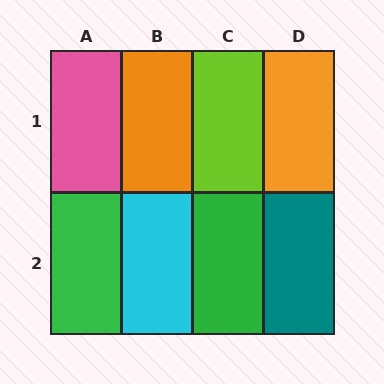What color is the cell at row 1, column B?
Orange.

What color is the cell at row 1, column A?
Pink.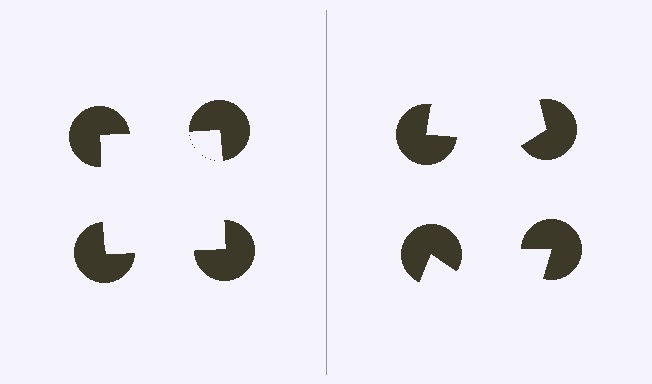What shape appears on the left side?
An illusory square.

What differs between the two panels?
The pac-man discs are positioned identically on both sides; only the wedge orientations differ. On the left they align to a square; on the right they are misaligned.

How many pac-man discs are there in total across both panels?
8 — 4 on each side.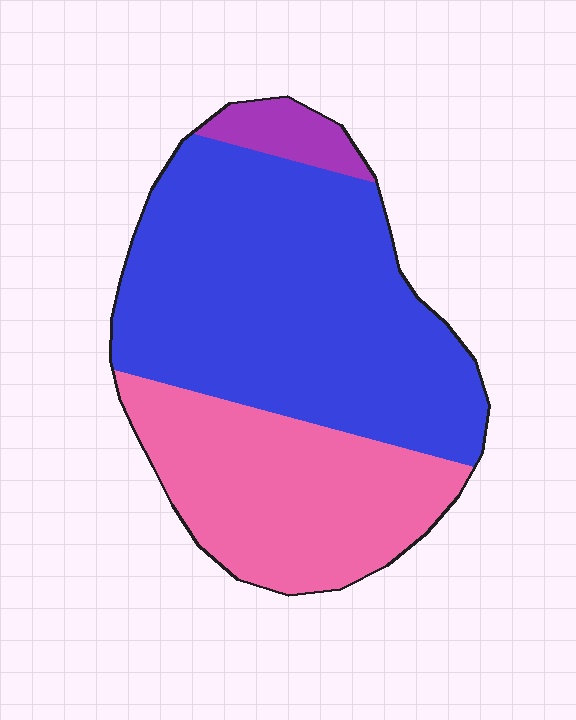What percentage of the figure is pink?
Pink covers roughly 35% of the figure.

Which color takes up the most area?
Blue, at roughly 60%.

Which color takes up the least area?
Purple, at roughly 5%.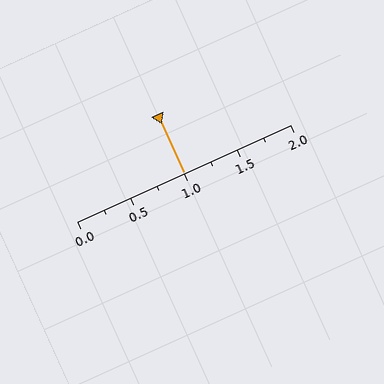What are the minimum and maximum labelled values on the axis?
The axis runs from 0.0 to 2.0.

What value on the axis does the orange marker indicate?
The marker indicates approximately 1.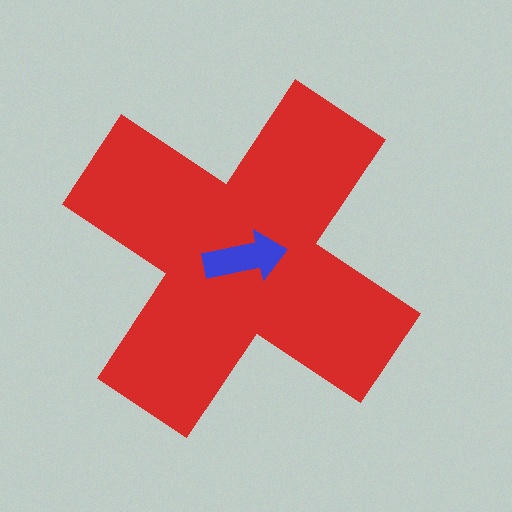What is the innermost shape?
The blue arrow.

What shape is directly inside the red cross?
The blue arrow.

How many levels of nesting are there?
2.